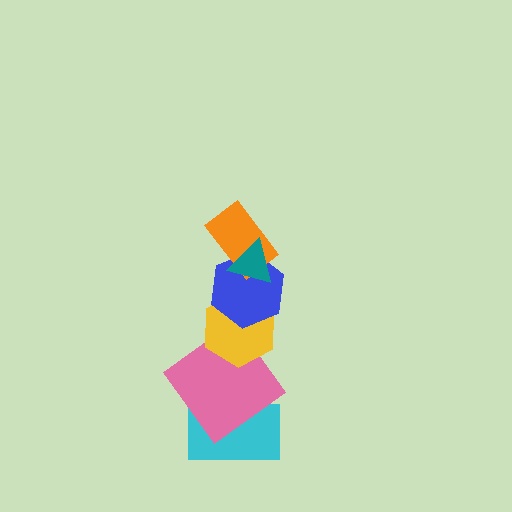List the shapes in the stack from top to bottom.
From top to bottom: the teal triangle, the orange rectangle, the blue hexagon, the yellow hexagon, the pink diamond, the cyan rectangle.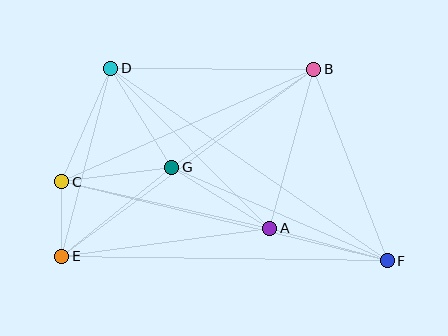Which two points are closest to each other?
Points C and E are closest to each other.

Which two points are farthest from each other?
Points D and F are farthest from each other.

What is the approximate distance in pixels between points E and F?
The distance between E and F is approximately 325 pixels.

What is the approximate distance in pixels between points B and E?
The distance between B and E is approximately 314 pixels.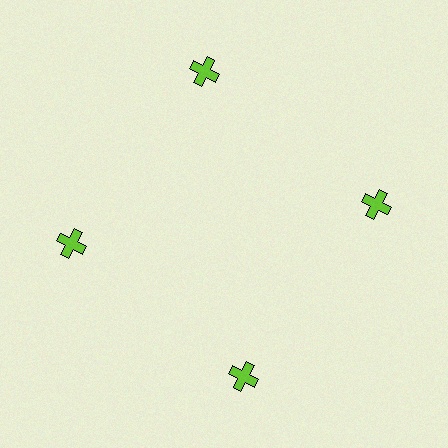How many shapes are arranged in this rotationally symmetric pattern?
There are 4 shapes, arranged in 4 groups of 1.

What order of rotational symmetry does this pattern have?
This pattern has 4-fold rotational symmetry.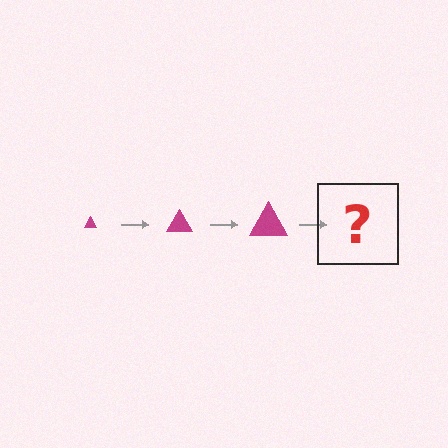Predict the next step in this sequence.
The next step is a magenta triangle, larger than the previous one.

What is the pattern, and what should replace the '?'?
The pattern is that the triangle gets progressively larger each step. The '?' should be a magenta triangle, larger than the previous one.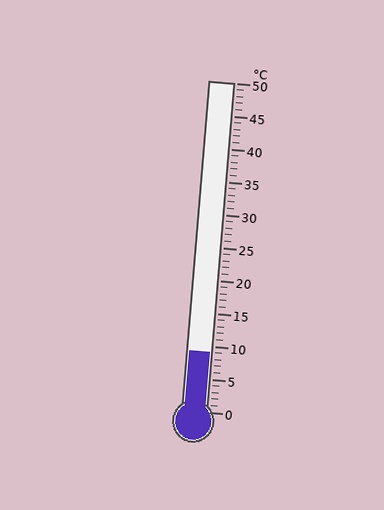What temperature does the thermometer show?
The thermometer shows approximately 9°C.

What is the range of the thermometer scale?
The thermometer scale ranges from 0°C to 50°C.